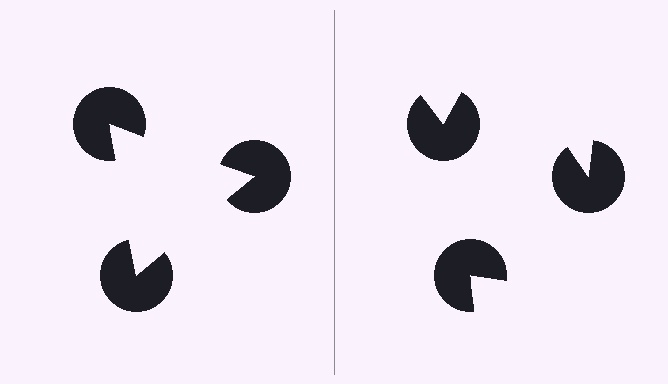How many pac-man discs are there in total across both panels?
6 — 3 on each side.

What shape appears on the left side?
An illusory triangle.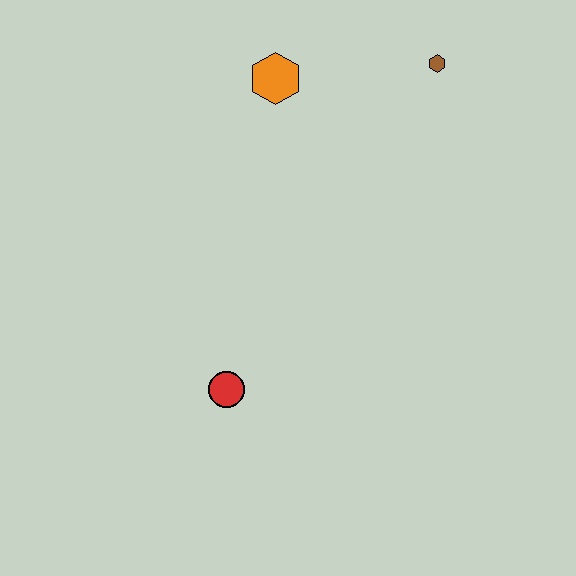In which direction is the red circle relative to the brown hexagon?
The red circle is below the brown hexagon.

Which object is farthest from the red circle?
The brown hexagon is farthest from the red circle.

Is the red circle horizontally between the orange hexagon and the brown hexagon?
No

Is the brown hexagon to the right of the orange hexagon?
Yes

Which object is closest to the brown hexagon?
The orange hexagon is closest to the brown hexagon.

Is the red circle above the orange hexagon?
No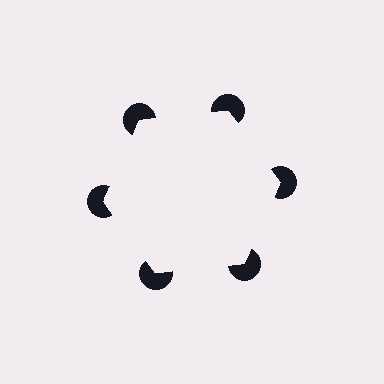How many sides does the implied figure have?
6 sides.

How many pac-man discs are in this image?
There are 6 — one at each vertex of the illusory hexagon.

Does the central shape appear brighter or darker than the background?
It typically appears slightly brighter than the background, even though no actual brightness change is drawn.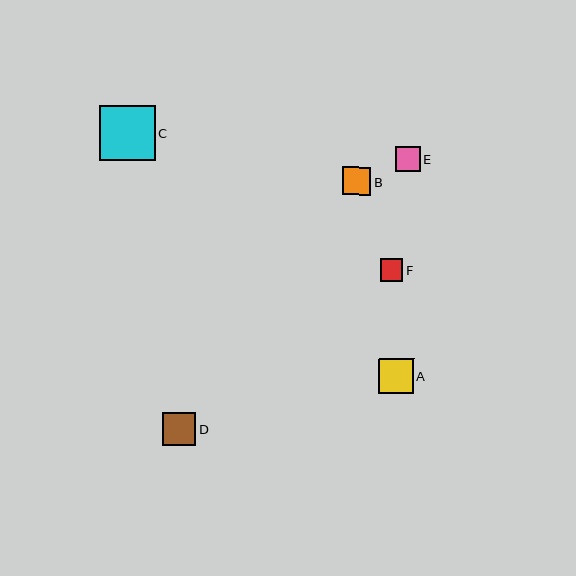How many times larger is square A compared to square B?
Square A is approximately 1.2 times the size of square B.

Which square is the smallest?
Square F is the smallest with a size of approximately 22 pixels.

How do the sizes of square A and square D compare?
Square A and square D are approximately the same size.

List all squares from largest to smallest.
From largest to smallest: C, A, D, B, E, F.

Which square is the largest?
Square C is the largest with a size of approximately 56 pixels.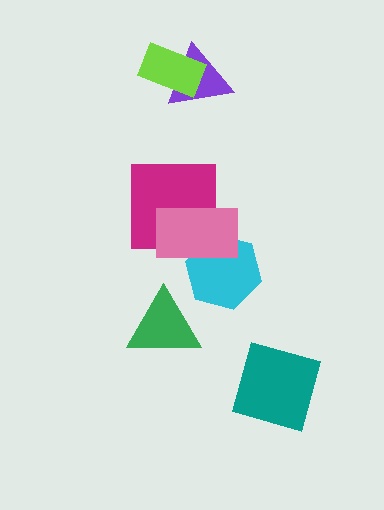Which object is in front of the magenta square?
The pink rectangle is in front of the magenta square.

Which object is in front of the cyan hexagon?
The pink rectangle is in front of the cyan hexagon.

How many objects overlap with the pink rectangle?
2 objects overlap with the pink rectangle.